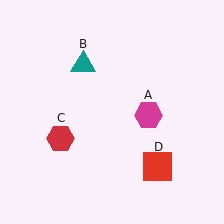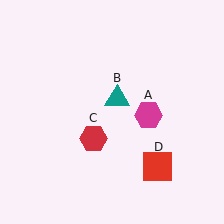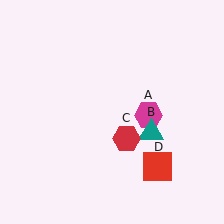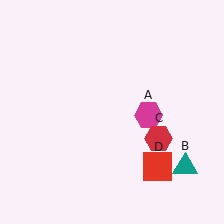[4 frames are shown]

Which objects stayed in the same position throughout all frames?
Magenta hexagon (object A) and red square (object D) remained stationary.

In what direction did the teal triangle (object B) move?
The teal triangle (object B) moved down and to the right.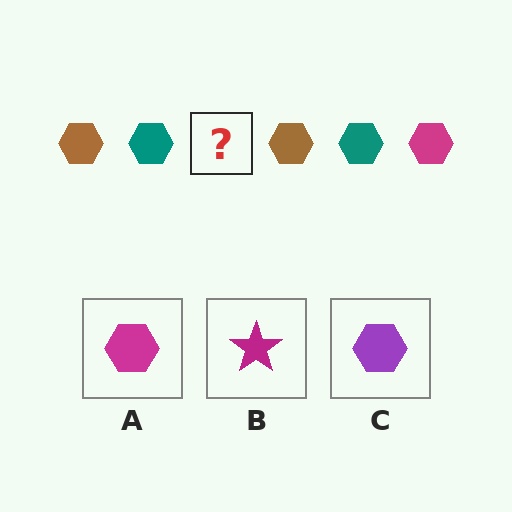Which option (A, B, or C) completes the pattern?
A.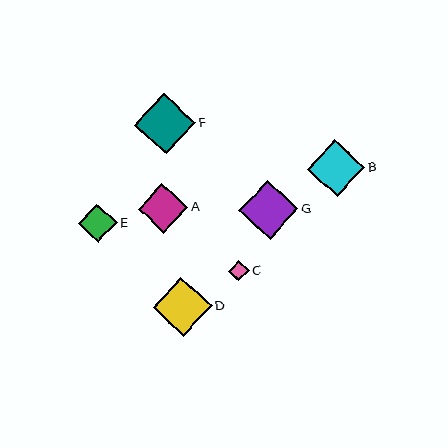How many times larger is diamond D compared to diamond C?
Diamond D is approximately 2.8 times the size of diamond C.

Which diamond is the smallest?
Diamond C is the smallest with a size of approximately 21 pixels.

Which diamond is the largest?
Diamond F is the largest with a size of approximately 61 pixels.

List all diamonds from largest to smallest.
From largest to smallest: F, G, D, B, A, E, C.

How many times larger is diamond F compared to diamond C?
Diamond F is approximately 3.0 times the size of diamond C.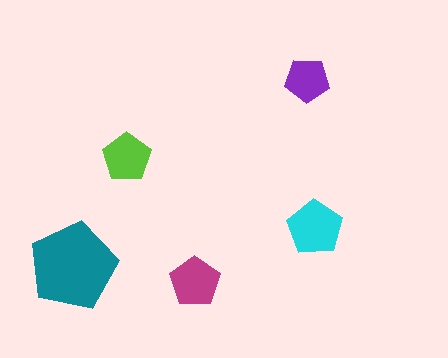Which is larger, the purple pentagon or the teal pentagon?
The teal one.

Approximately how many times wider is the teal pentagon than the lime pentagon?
About 2 times wider.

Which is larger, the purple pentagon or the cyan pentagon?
The cyan one.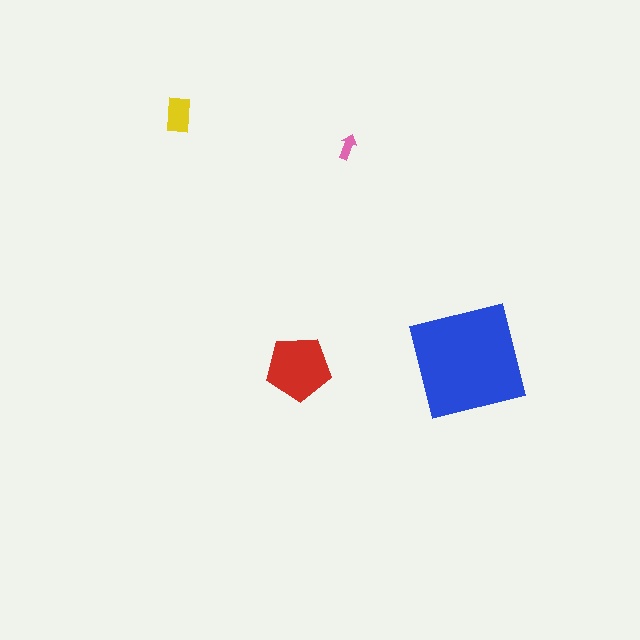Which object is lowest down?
The red pentagon is bottommost.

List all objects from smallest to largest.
The pink arrow, the yellow rectangle, the red pentagon, the blue square.